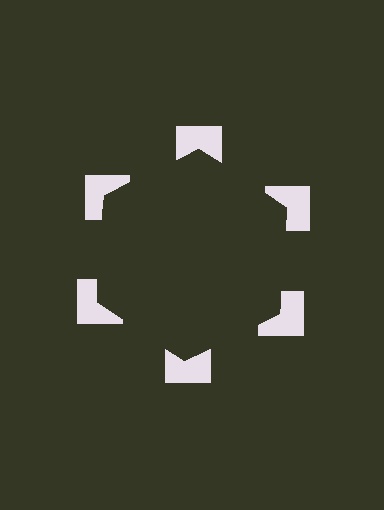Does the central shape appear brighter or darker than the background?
It typically appears slightly darker than the background, even though no actual brightness change is drawn.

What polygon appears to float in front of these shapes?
An illusory hexagon — its edges are inferred from the aligned wedge cuts in the notched squares, not physically drawn.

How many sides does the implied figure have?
6 sides.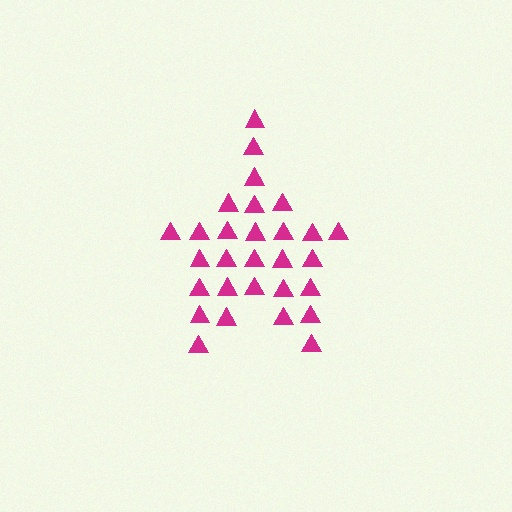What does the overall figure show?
The overall figure shows a star.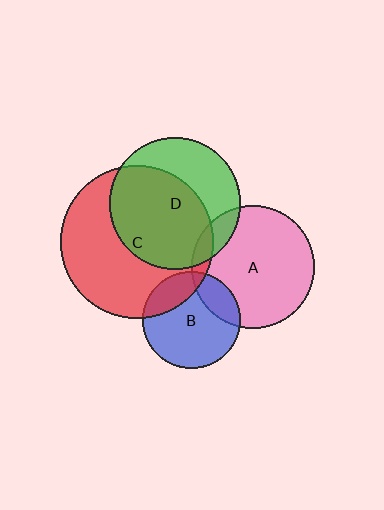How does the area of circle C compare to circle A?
Approximately 1.5 times.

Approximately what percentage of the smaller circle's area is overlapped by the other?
Approximately 60%.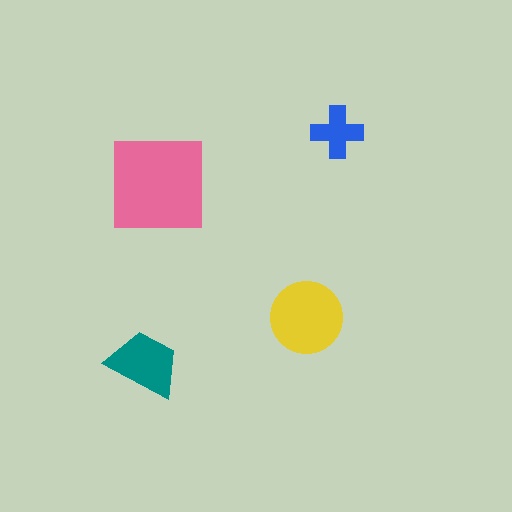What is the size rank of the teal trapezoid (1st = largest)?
3rd.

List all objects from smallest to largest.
The blue cross, the teal trapezoid, the yellow circle, the pink square.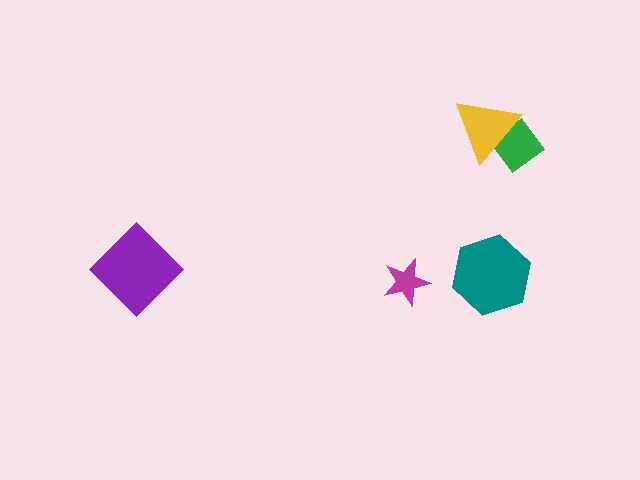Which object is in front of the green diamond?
The yellow triangle is in front of the green diamond.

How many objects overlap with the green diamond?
1 object overlaps with the green diamond.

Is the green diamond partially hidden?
Yes, it is partially covered by another shape.